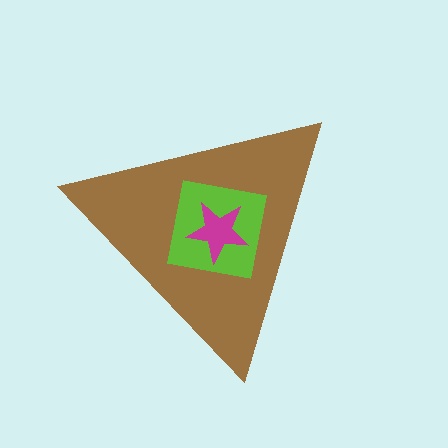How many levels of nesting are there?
3.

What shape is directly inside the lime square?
The magenta star.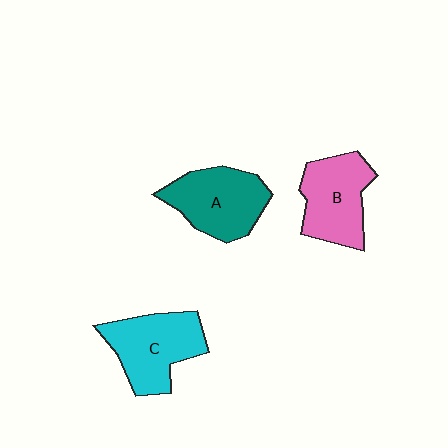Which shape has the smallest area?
Shape B (pink).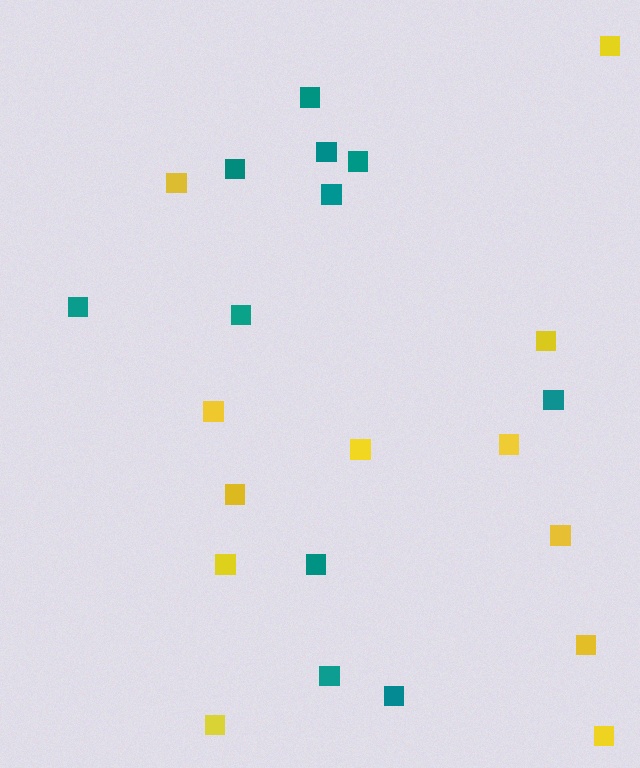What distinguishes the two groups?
There are 2 groups: one group of yellow squares (12) and one group of teal squares (11).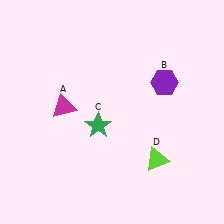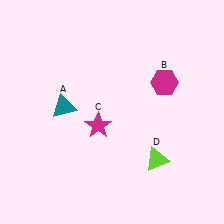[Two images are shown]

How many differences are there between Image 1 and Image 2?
There are 3 differences between the two images.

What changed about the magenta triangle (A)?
In Image 1, A is magenta. In Image 2, it changed to teal.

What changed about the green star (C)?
In Image 1, C is green. In Image 2, it changed to magenta.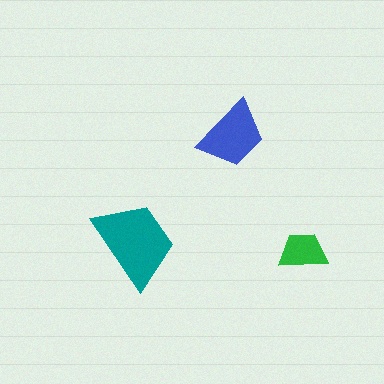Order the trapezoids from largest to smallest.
the teal one, the blue one, the green one.